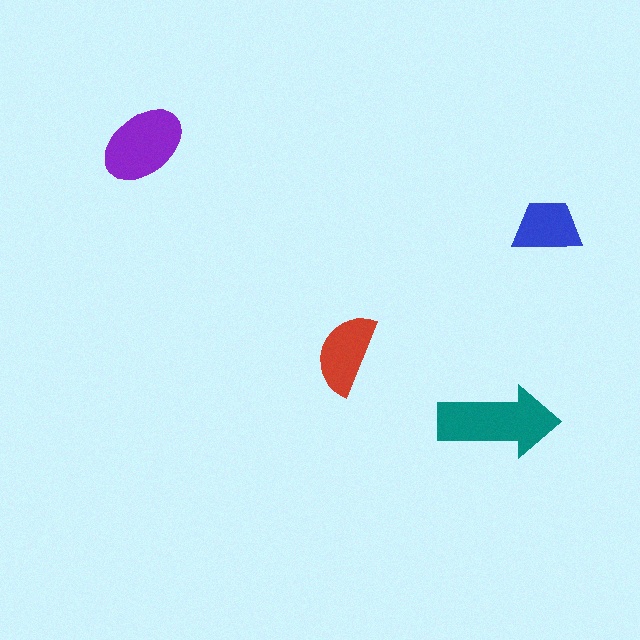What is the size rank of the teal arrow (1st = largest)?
1st.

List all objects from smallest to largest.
The blue trapezoid, the red semicircle, the purple ellipse, the teal arrow.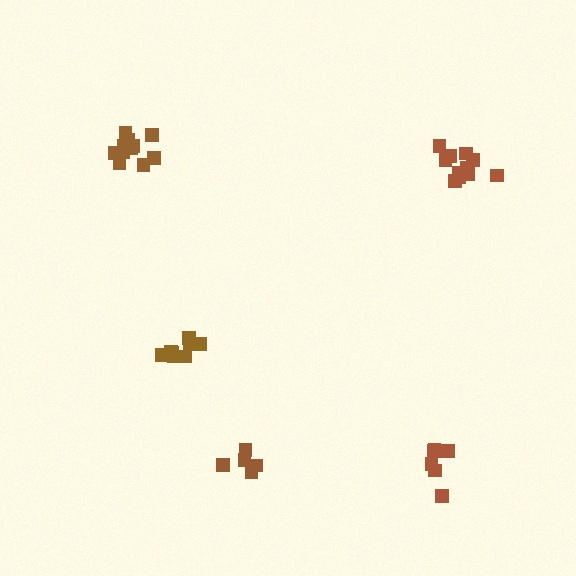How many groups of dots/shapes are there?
There are 5 groups.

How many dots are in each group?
Group 1: 11 dots, Group 2: 11 dots, Group 3: 8 dots, Group 4: 5 dots, Group 5: 7 dots (42 total).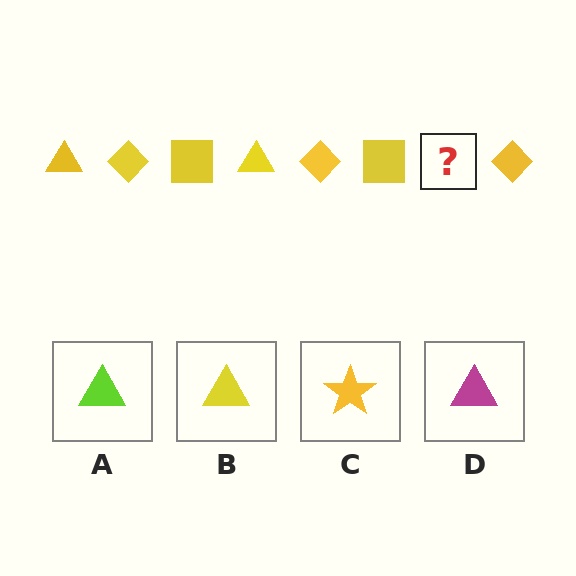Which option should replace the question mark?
Option B.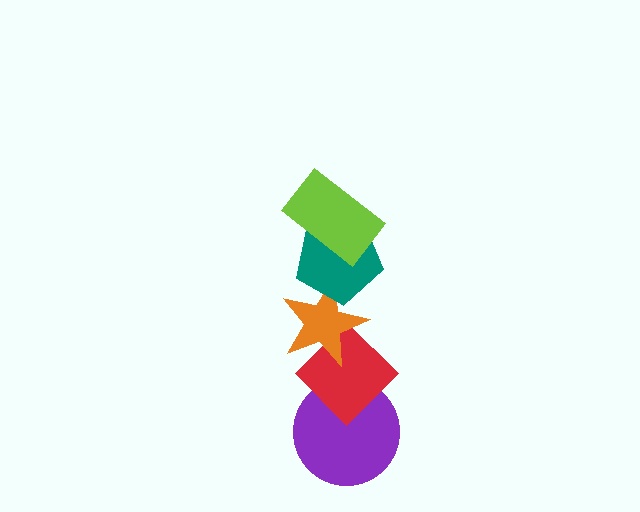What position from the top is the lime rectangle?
The lime rectangle is 1st from the top.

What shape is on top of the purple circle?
The red diamond is on top of the purple circle.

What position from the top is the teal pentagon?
The teal pentagon is 2nd from the top.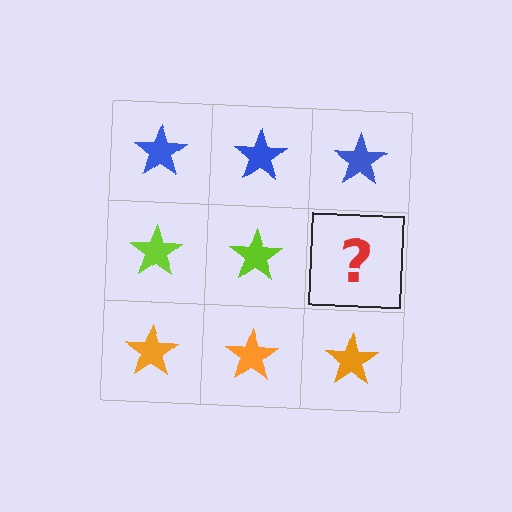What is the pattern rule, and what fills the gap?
The rule is that each row has a consistent color. The gap should be filled with a lime star.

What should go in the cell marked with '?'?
The missing cell should contain a lime star.